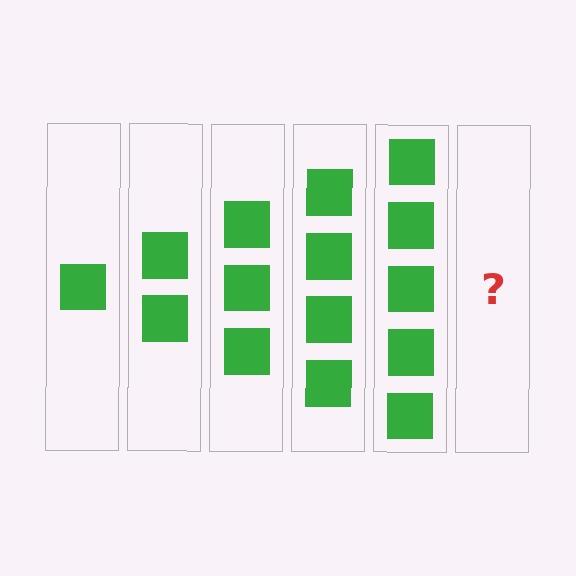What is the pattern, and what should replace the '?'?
The pattern is that each step adds one more square. The '?' should be 6 squares.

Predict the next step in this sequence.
The next step is 6 squares.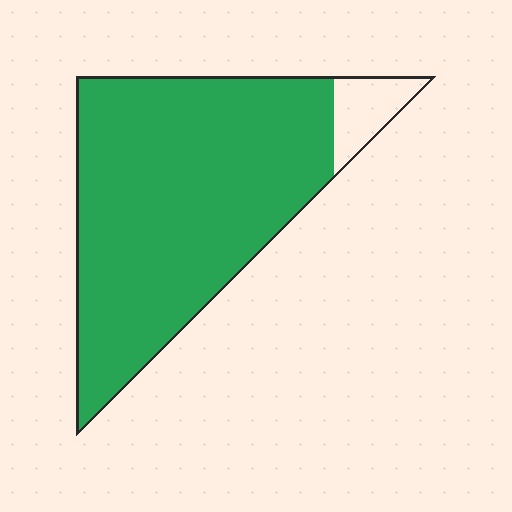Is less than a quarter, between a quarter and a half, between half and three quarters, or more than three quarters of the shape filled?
More than three quarters.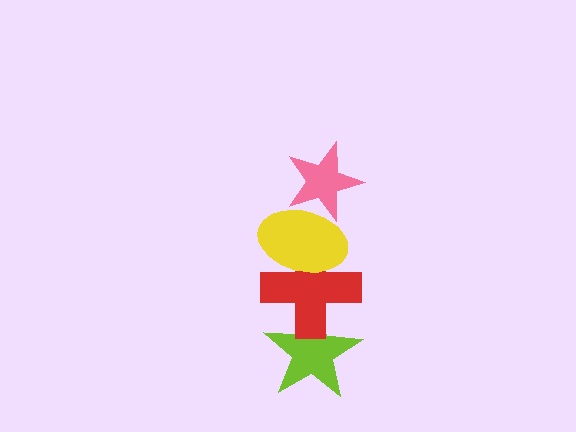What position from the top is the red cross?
The red cross is 3rd from the top.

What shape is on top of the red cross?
The yellow ellipse is on top of the red cross.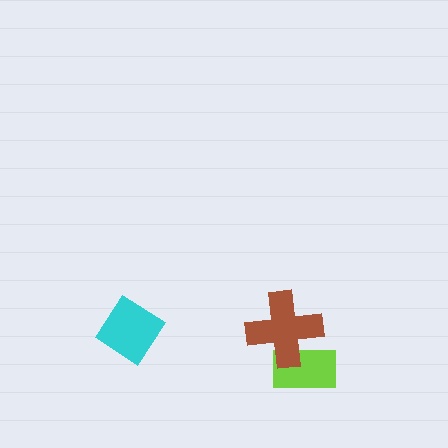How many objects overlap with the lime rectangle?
1 object overlaps with the lime rectangle.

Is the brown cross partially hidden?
No, no other shape covers it.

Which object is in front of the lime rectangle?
The brown cross is in front of the lime rectangle.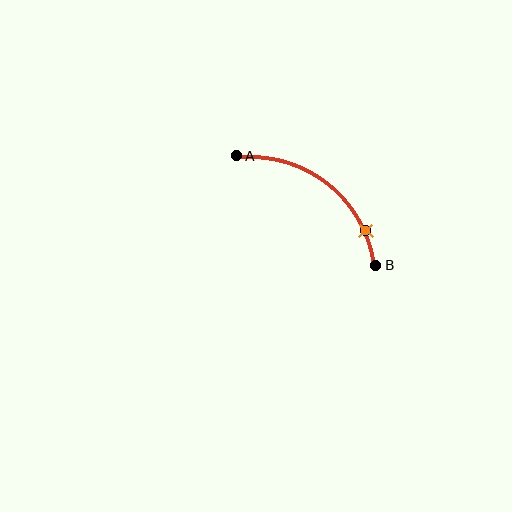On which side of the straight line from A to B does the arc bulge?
The arc bulges above and to the right of the straight line connecting A and B.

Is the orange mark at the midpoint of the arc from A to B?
No. The orange mark lies on the arc but is closer to endpoint B. The arc midpoint would be at the point on the curve equidistant along the arc from both A and B.